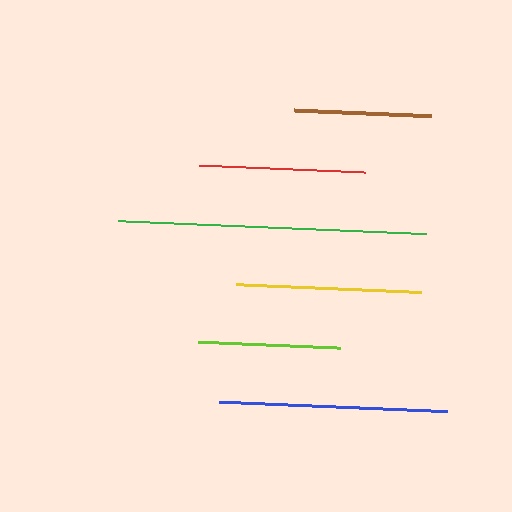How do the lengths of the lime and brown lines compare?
The lime and brown lines are approximately the same length.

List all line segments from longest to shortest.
From longest to shortest: green, blue, yellow, red, lime, brown.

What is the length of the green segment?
The green segment is approximately 308 pixels long.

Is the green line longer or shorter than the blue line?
The green line is longer than the blue line.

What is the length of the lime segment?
The lime segment is approximately 142 pixels long.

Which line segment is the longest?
The green line is the longest at approximately 308 pixels.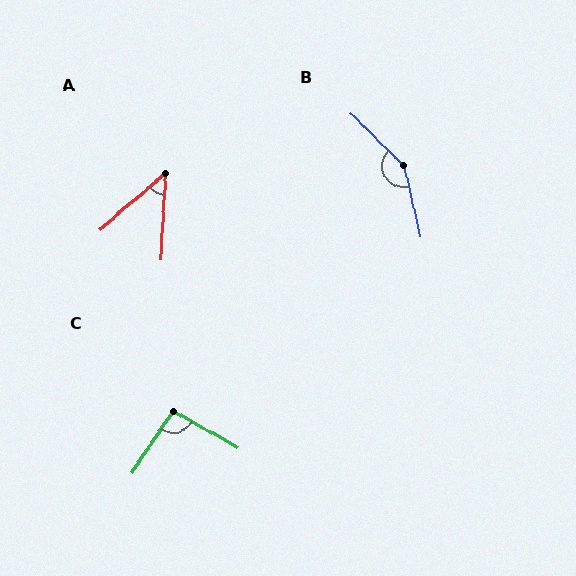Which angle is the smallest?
A, at approximately 46 degrees.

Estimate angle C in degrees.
Approximately 94 degrees.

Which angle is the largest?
B, at approximately 148 degrees.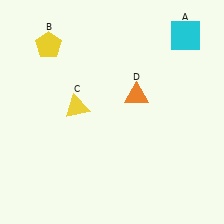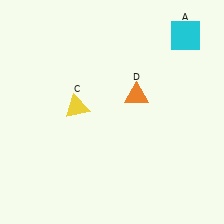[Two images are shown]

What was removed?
The yellow pentagon (B) was removed in Image 2.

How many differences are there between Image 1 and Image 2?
There is 1 difference between the two images.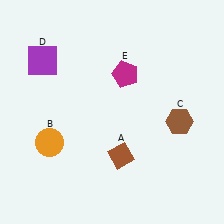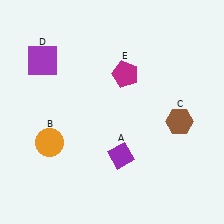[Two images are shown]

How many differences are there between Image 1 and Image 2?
There is 1 difference between the two images.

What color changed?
The diamond (A) changed from brown in Image 1 to purple in Image 2.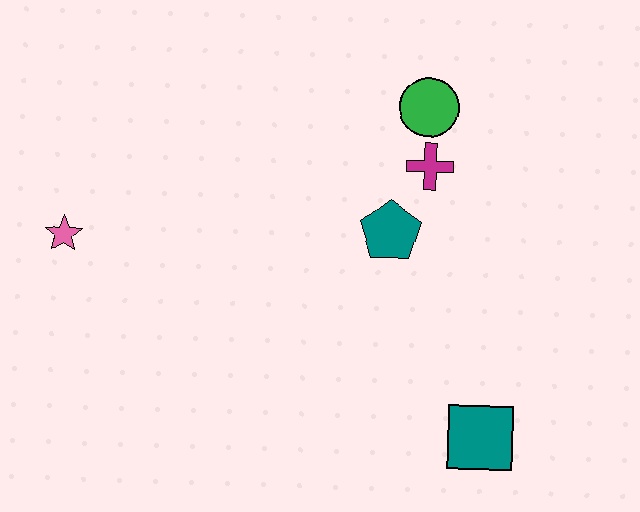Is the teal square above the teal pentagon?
No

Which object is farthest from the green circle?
The pink star is farthest from the green circle.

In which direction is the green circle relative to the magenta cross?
The green circle is above the magenta cross.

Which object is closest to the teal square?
The teal pentagon is closest to the teal square.